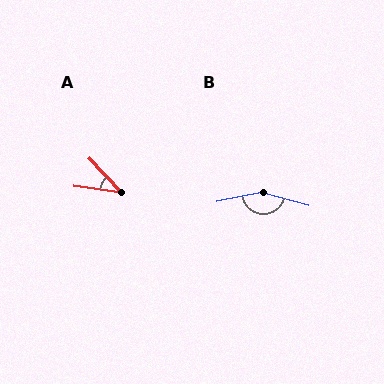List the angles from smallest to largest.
A (38°), B (153°).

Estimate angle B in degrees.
Approximately 153 degrees.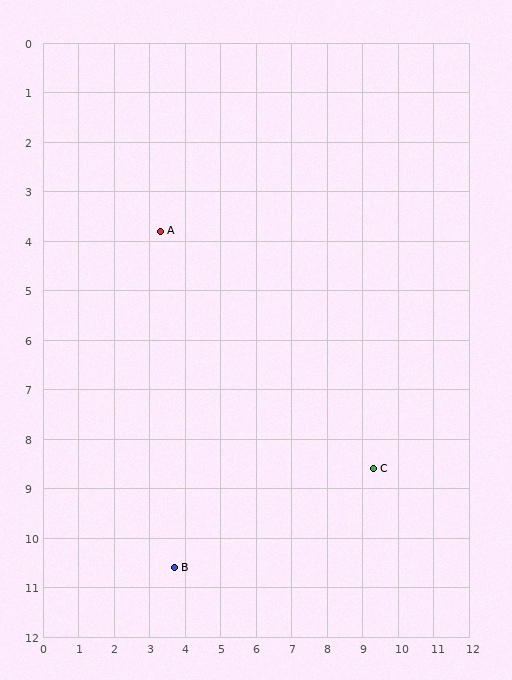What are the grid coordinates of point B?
Point B is at approximately (3.7, 10.6).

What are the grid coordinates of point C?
Point C is at approximately (9.3, 8.6).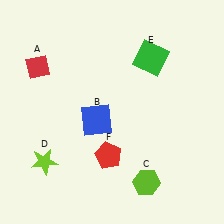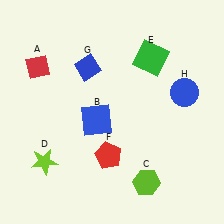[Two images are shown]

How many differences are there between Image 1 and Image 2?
There are 2 differences between the two images.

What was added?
A blue diamond (G), a blue circle (H) were added in Image 2.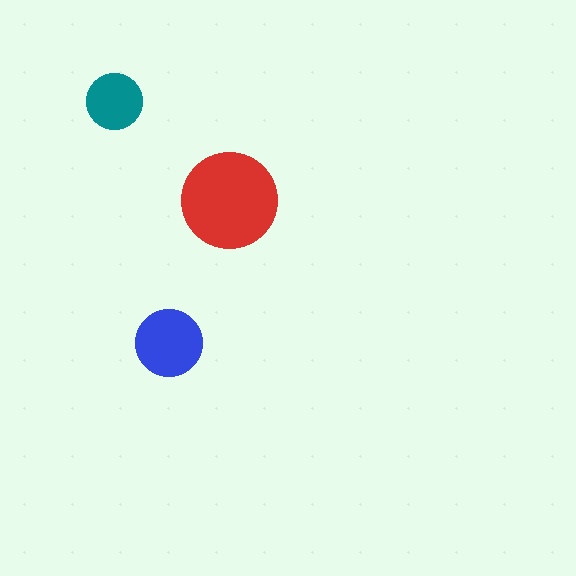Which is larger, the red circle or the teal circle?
The red one.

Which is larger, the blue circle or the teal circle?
The blue one.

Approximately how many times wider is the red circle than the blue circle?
About 1.5 times wider.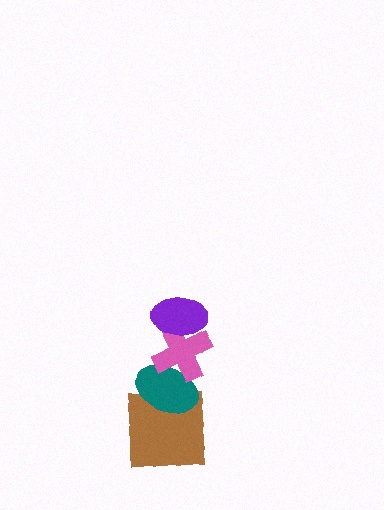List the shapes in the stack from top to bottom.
From top to bottom: the purple ellipse, the pink cross, the teal ellipse, the brown square.